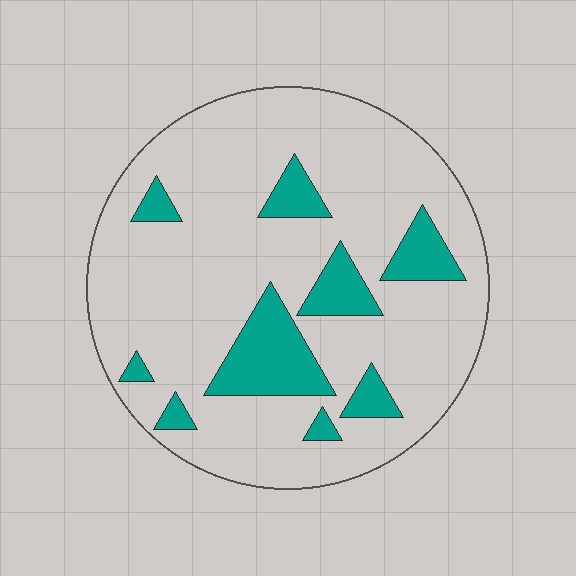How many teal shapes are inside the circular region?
9.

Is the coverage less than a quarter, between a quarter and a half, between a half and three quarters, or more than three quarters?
Less than a quarter.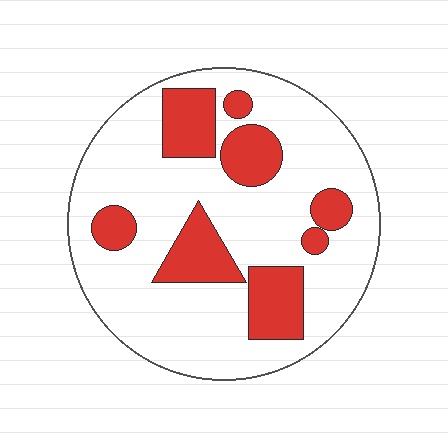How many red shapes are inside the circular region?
8.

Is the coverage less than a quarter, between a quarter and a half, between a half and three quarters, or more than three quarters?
Between a quarter and a half.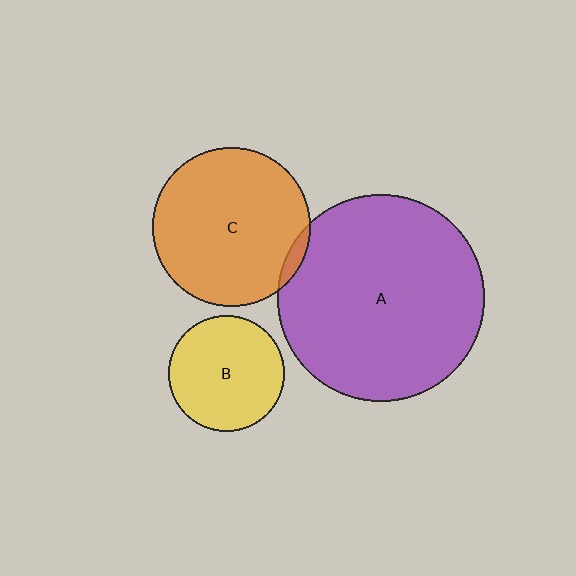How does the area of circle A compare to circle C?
Approximately 1.7 times.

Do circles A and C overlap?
Yes.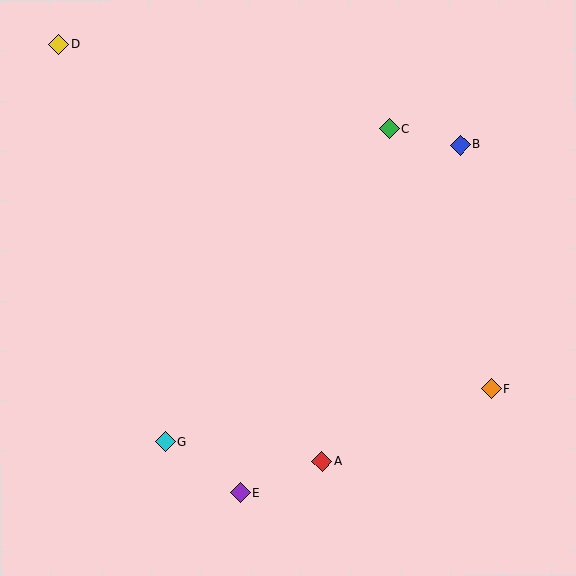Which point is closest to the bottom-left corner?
Point G is closest to the bottom-left corner.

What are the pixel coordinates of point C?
Point C is at (389, 128).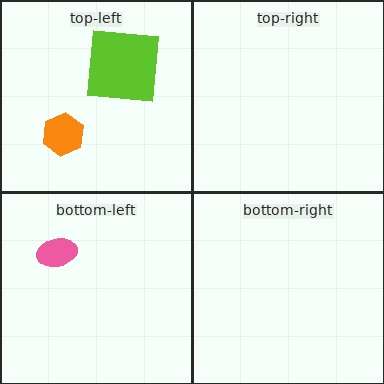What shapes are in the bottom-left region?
The pink ellipse.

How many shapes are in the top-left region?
2.